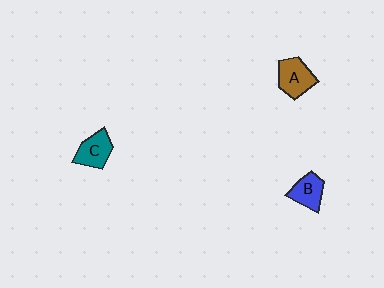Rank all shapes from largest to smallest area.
From largest to smallest: A (brown), C (teal), B (blue).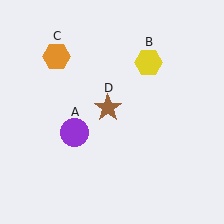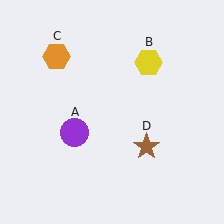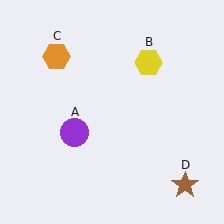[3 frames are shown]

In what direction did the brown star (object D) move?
The brown star (object D) moved down and to the right.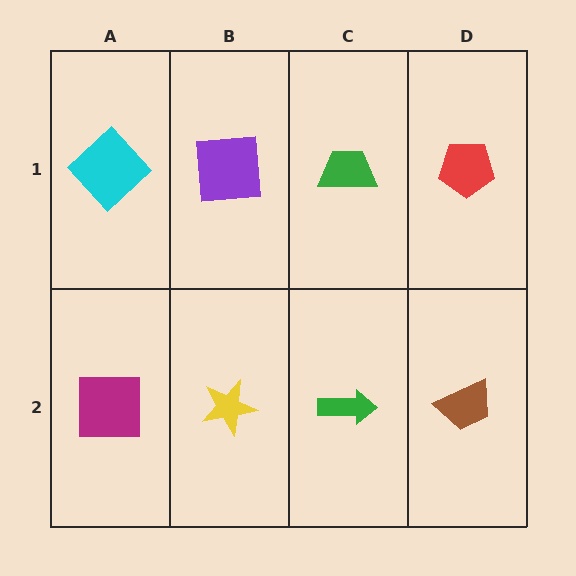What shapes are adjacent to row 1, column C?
A green arrow (row 2, column C), a purple square (row 1, column B), a red pentagon (row 1, column D).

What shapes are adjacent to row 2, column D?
A red pentagon (row 1, column D), a green arrow (row 2, column C).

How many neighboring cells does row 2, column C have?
3.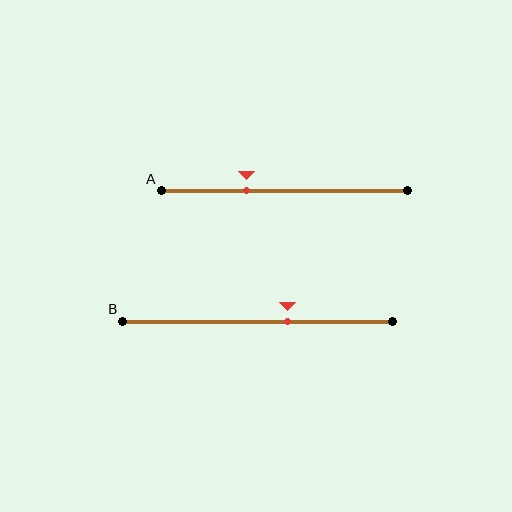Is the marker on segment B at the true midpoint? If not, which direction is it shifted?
No, the marker on segment B is shifted to the right by about 11% of the segment length.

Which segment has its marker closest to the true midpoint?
Segment B has its marker closest to the true midpoint.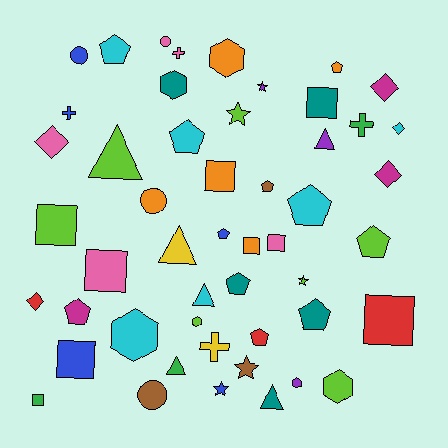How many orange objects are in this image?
There are 5 orange objects.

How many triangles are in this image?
There are 6 triangles.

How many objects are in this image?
There are 50 objects.